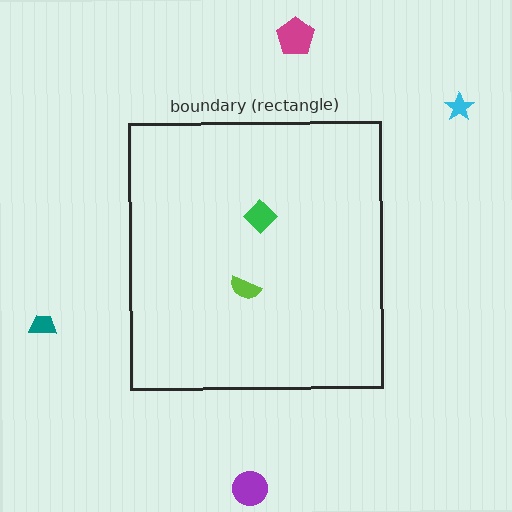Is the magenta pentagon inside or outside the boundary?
Outside.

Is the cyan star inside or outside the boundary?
Outside.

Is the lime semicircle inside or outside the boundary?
Inside.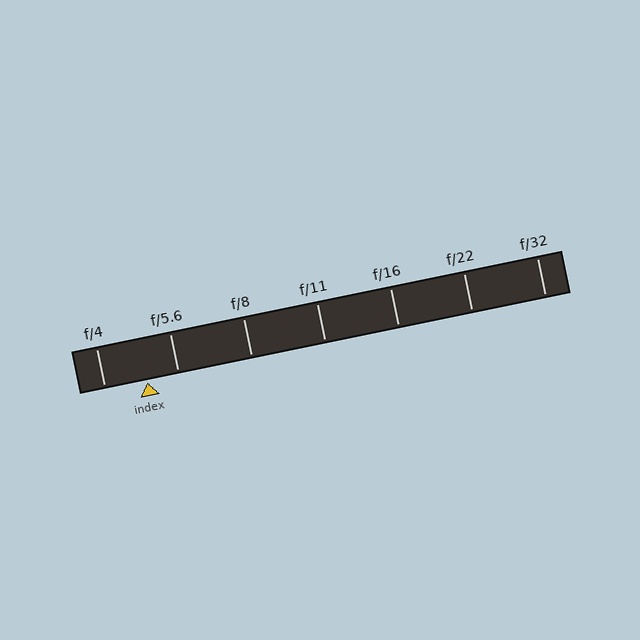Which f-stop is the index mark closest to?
The index mark is closest to f/5.6.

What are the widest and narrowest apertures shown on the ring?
The widest aperture shown is f/4 and the narrowest is f/32.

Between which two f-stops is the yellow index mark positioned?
The index mark is between f/4 and f/5.6.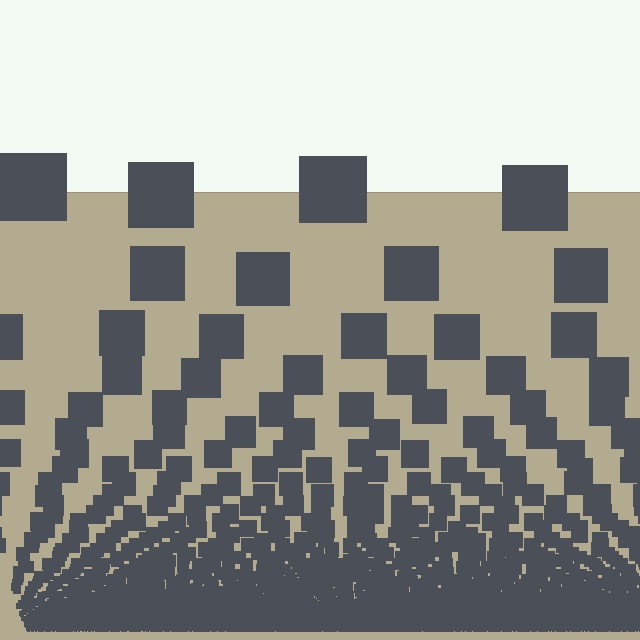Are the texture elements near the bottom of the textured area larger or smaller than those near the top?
Smaller. The gradient is inverted — elements near the bottom are smaller and denser.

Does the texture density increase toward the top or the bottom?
Density increases toward the bottom.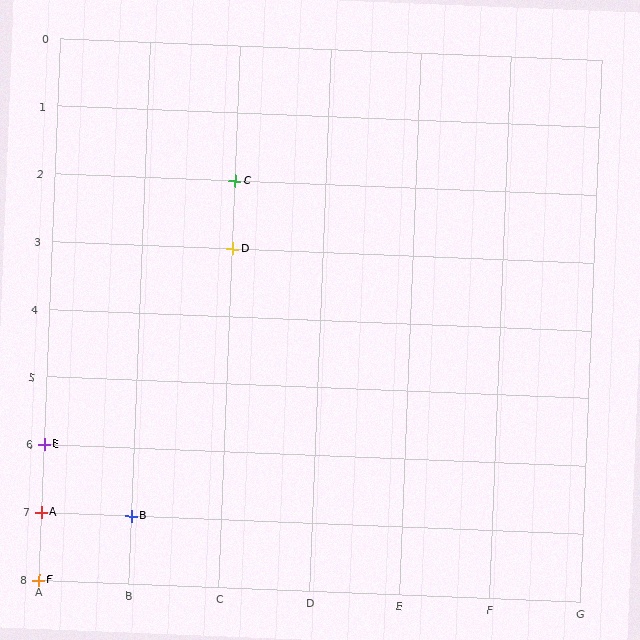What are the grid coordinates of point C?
Point C is at grid coordinates (C, 2).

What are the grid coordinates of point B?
Point B is at grid coordinates (B, 7).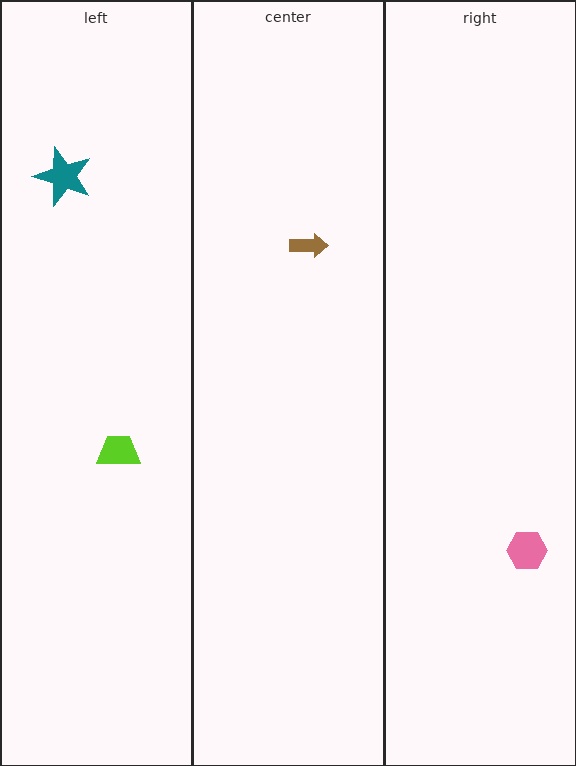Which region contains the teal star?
The left region.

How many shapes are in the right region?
1.